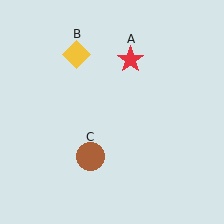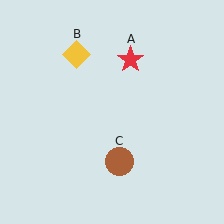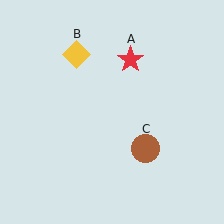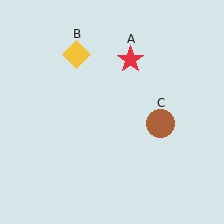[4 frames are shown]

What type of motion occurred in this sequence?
The brown circle (object C) rotated counterclockwise around the center of the scene.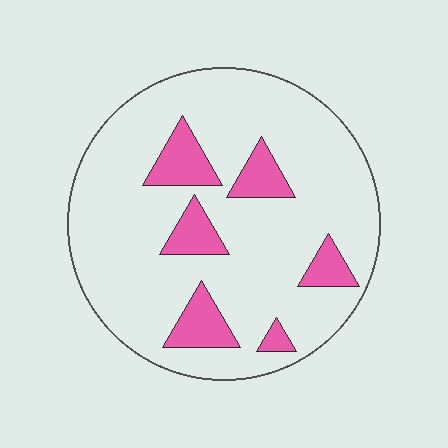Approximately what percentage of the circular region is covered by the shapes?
Approximately 15%.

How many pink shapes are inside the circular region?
6.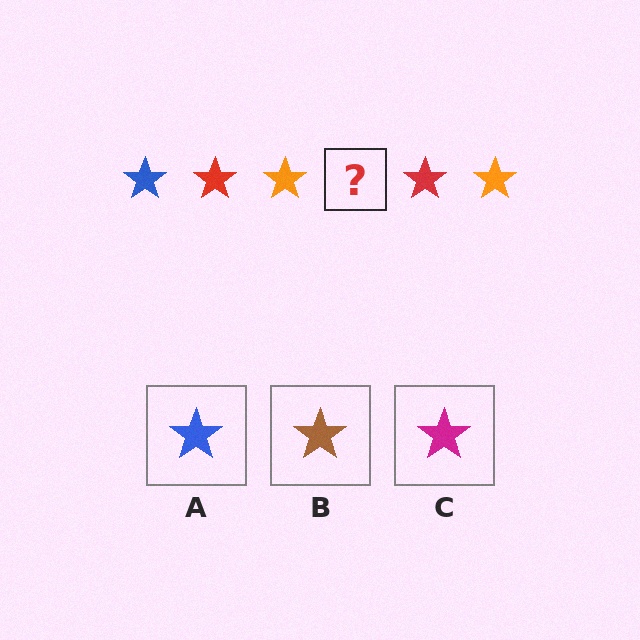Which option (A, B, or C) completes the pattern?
A.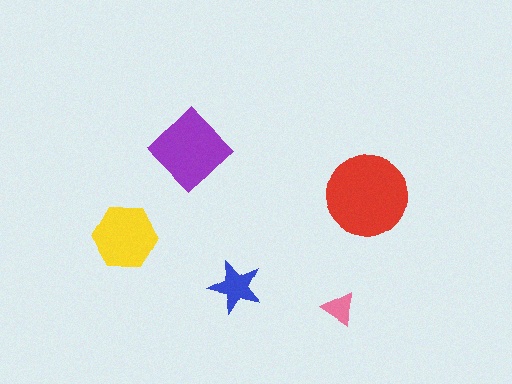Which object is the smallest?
The pink triangle.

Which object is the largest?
The red circle.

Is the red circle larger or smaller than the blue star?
Larger.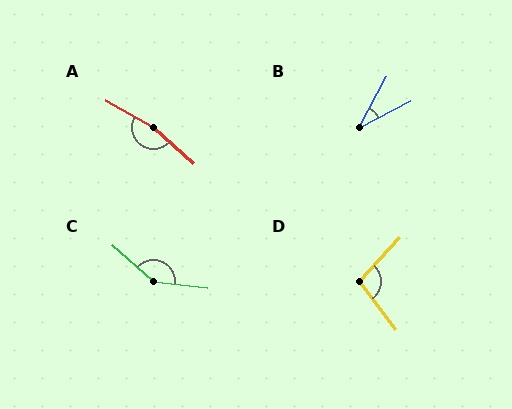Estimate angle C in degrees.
Approximately 145 degrees.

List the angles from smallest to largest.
B (34°), D (100°), C (145°), A (167°).